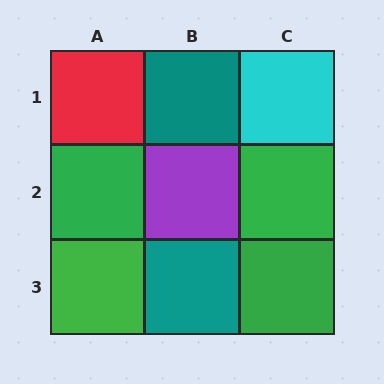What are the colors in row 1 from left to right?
Red, teal, cyan.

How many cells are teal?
2 cells are teal.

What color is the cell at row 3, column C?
Green.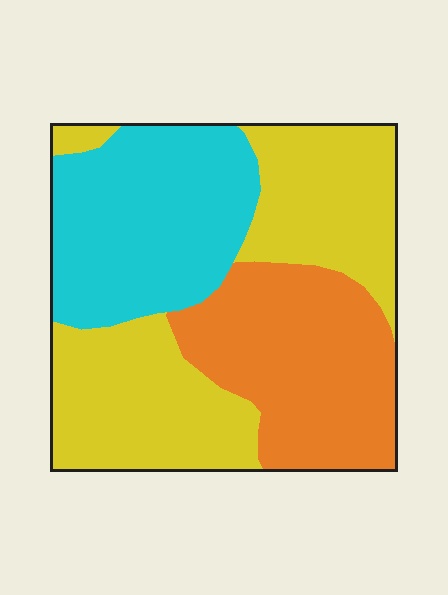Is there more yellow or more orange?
Yellow.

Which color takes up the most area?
Yellow, at roughly 40%.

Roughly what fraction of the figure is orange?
Orange covers about 30% of the figure.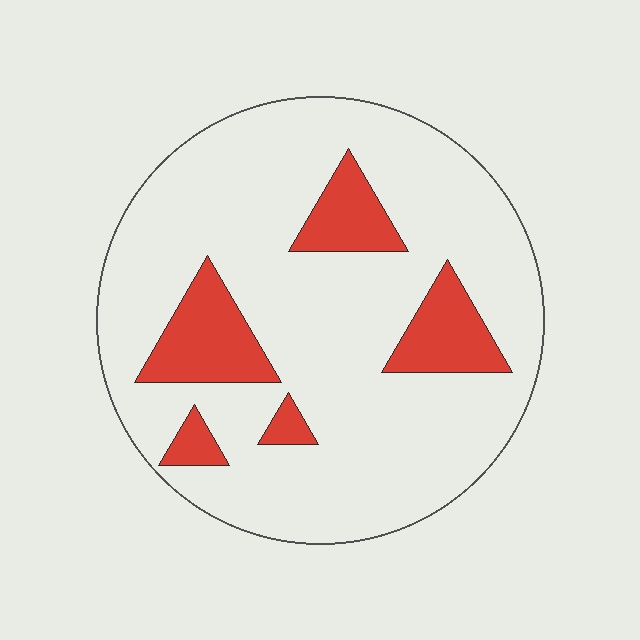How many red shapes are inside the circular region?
5.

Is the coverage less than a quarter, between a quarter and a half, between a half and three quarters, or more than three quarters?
Less than a quarter.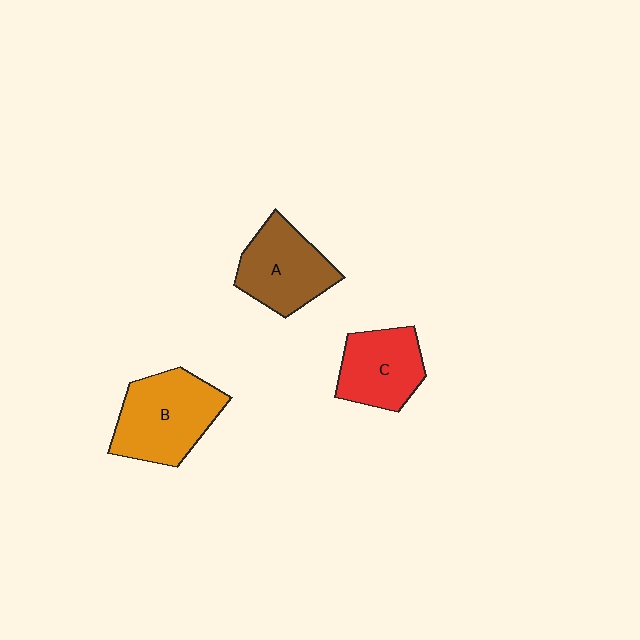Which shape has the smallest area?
Shape C (red).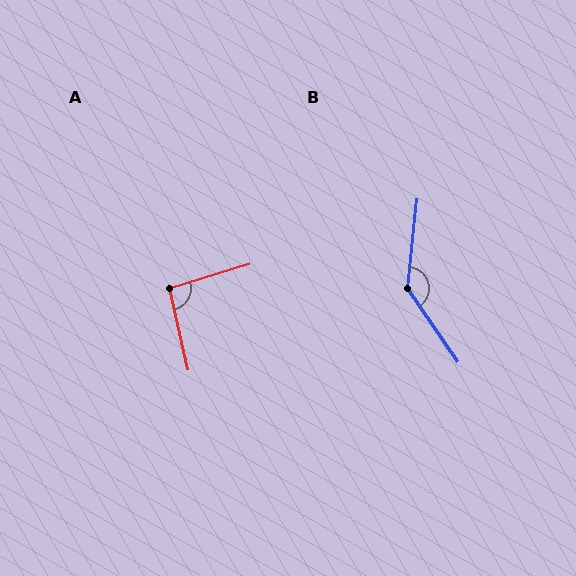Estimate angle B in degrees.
Approximately 139 degrees.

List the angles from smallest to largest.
A (94°), B (139°).